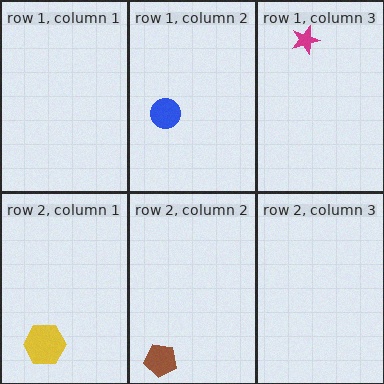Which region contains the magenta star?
The row 1, column 3 region.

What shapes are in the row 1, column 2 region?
The blue circle.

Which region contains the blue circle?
The row 1, column 2 region.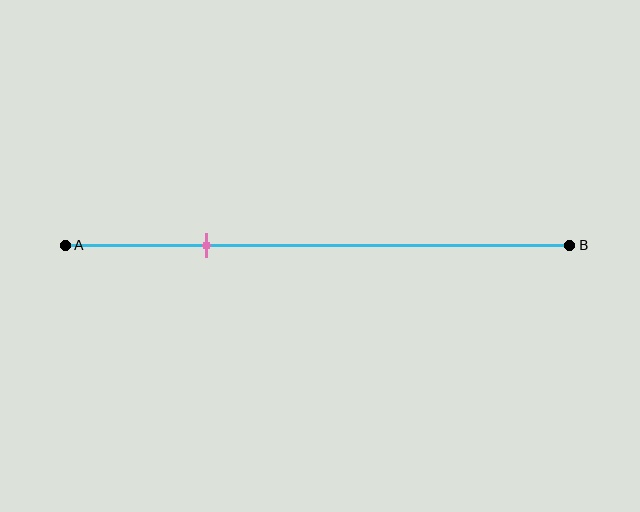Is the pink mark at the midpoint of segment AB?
No, the mark is at about 30% from A, not at the 50% midpoint.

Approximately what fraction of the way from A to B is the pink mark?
The pink mark is approximately 30% of the way from A to B.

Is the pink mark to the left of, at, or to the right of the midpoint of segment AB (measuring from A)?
The pink mark is to the left of the midpoint of segment AB.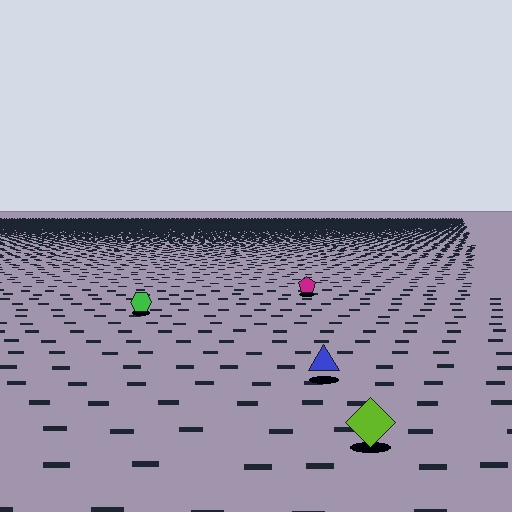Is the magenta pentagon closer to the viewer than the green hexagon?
No. The green hexagon is closer — you can tell from the texture gradient: the ground texture is coarser near it.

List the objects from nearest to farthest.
From nearest to farthest: the lime diamond, the blue triangle, the green hexagon, the magenta pentagon.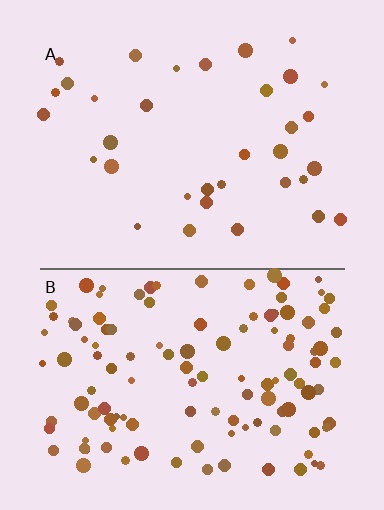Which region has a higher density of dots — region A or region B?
B (the bottom).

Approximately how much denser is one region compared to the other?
Approximately 3.5× — region B over region A.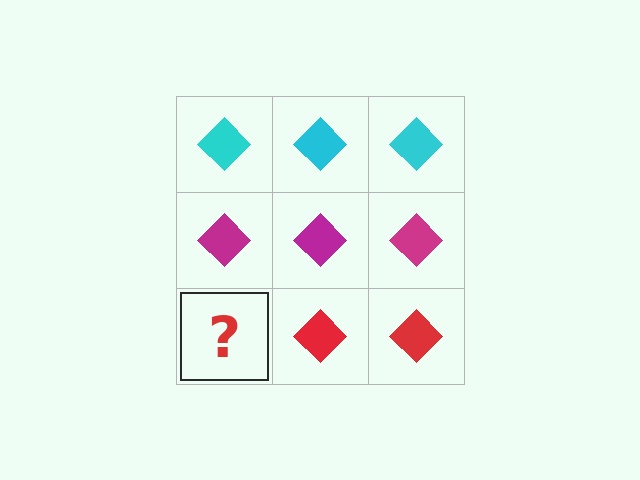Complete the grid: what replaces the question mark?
The question mark should be replaced with a red diamond.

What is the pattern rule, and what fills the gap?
The rule is that each row has a consistent color. The gap should be filled with a red diamond.